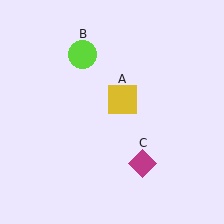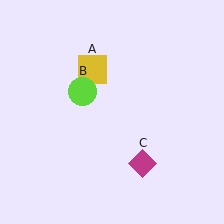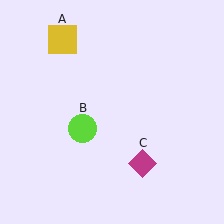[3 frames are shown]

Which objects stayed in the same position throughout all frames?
Magenta diamond (object C) remained stationary.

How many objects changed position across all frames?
2 objects changed position: yellow square (object A), lime circle (object B).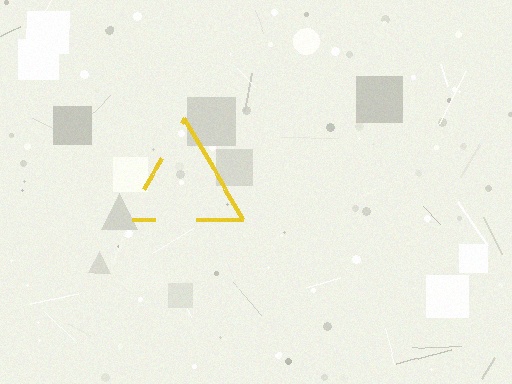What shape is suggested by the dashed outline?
The dashed outline suggests a triangle.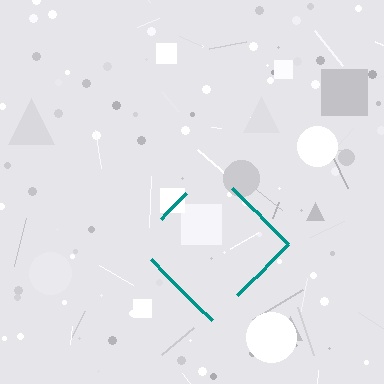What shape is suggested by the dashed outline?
The dashed outline suggests a diamond.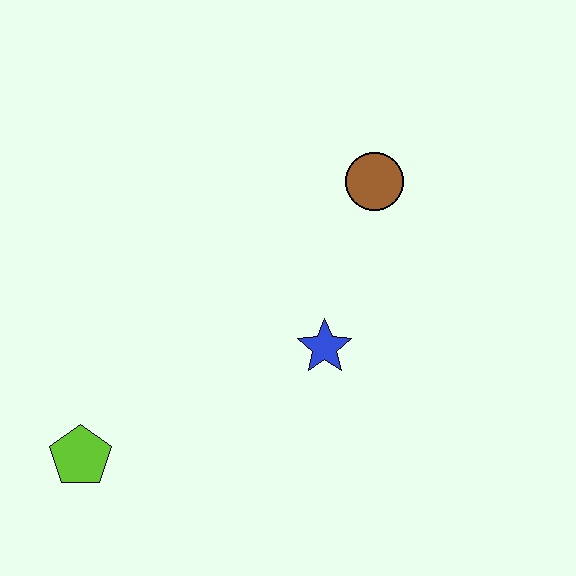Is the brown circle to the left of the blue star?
No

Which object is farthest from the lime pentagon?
The brown circle is farthest from the lime pentagon.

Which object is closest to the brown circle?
The blue star is closest to the brown circle.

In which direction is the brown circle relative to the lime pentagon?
The brown circle is to the right of the lime pentagon.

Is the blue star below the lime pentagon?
No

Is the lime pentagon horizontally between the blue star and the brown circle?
No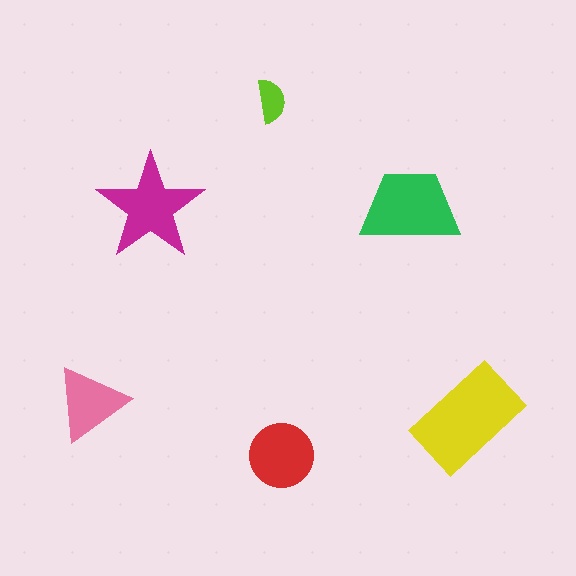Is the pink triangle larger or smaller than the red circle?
Smaller.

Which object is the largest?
The yellow rectangle.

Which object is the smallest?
The lime semicircle.